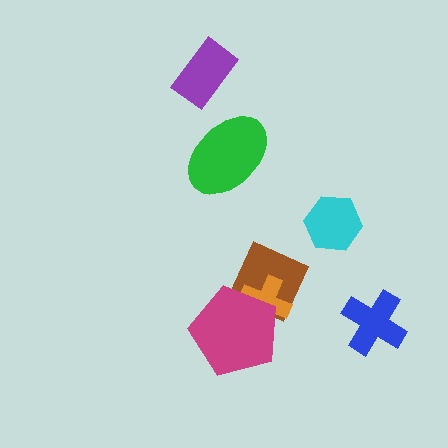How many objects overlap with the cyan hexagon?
0 objects overlap with the cyan hexagon.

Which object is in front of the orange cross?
The magenta pentagon is in front of the orange cross.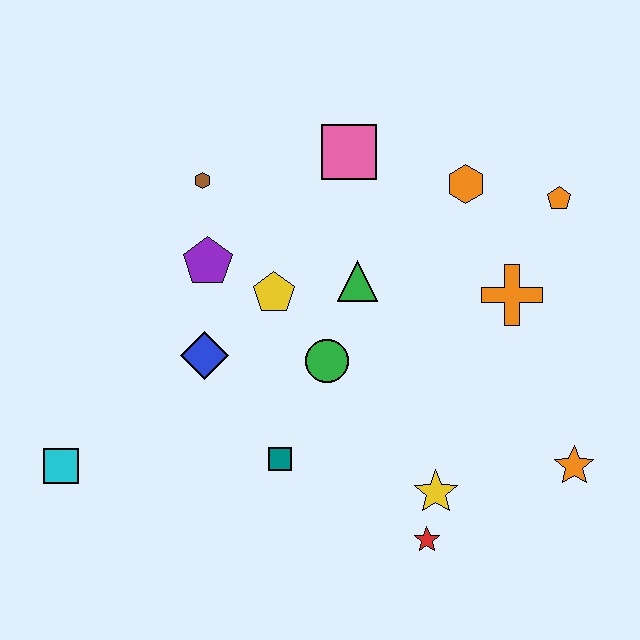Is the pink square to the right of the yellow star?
No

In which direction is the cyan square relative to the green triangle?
The cyan square is to the left of the green triangle.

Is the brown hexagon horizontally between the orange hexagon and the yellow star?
No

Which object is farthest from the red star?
The brown hexagon is farthest from the red star.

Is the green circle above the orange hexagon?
No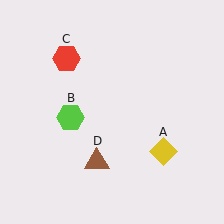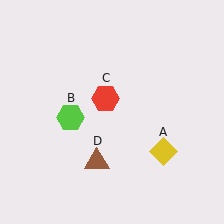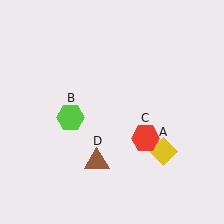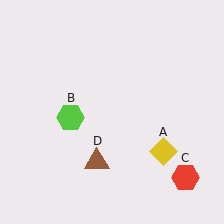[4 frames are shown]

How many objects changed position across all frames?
1 object changed position: red hexagon (object C).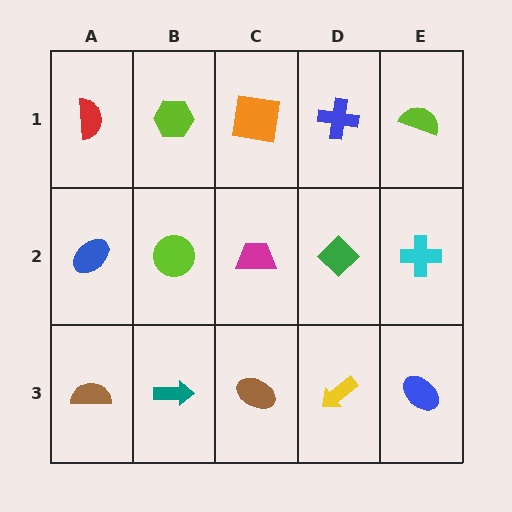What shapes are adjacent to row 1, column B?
A lime circle (row 2, column B), a red semicircle (row 1, column A), an orange square (row 1, column C).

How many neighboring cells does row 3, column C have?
3.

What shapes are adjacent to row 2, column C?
An orange square (row 1, column C), a brown ellipse (row 3, column C), a lime circle (row 2, column B), a green diamond (row 2, column D).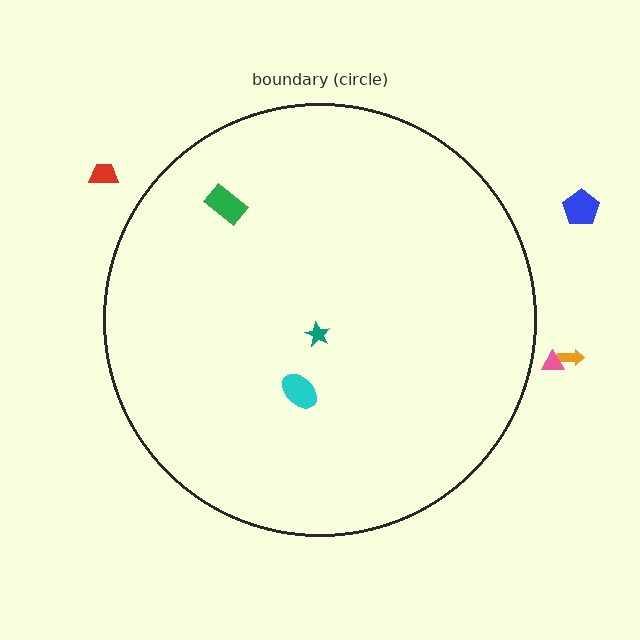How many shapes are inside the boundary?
3 inside, 4 outside.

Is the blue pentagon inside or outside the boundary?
Outside.